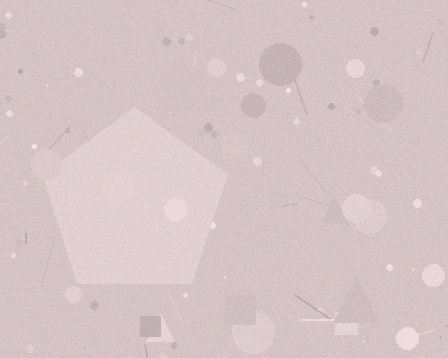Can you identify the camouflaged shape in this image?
The camouflaged shape is a pentagon.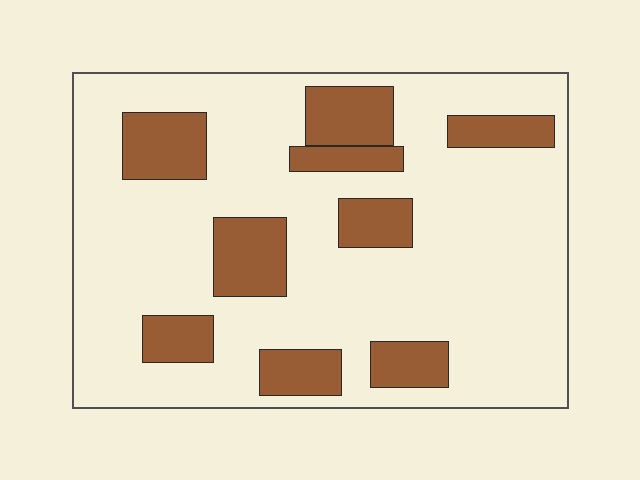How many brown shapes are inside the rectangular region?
9.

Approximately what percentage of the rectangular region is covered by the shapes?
Approximately 25%.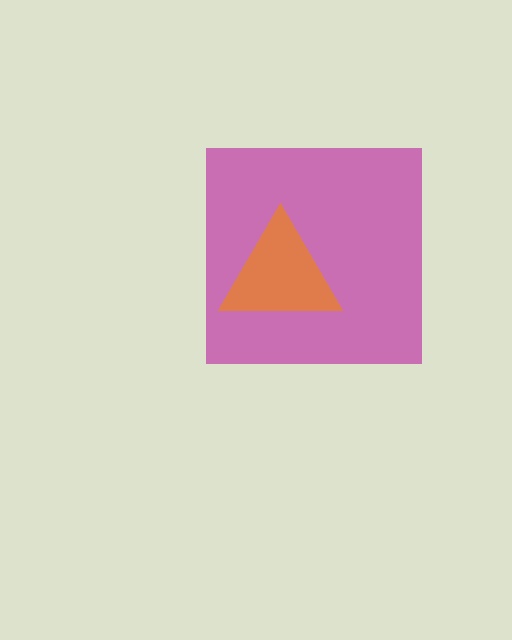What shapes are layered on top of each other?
The layered shapes are: a magenta square, an orange triangle.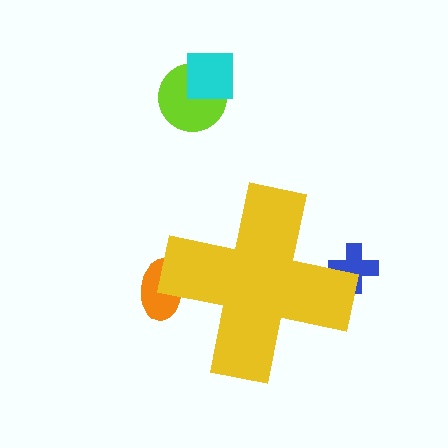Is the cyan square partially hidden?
No, the cyan square is fully visible.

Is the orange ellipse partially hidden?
Yes, the orange ellipse is partially hidden behind the yellow cross.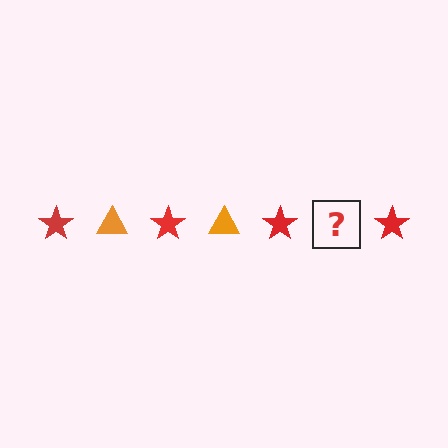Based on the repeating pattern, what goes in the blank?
The blank should be an orange triangle.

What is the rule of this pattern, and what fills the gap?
The rule is that the pattern alternates between red star and orange triangle. The gap should be filled with an orange triangle.